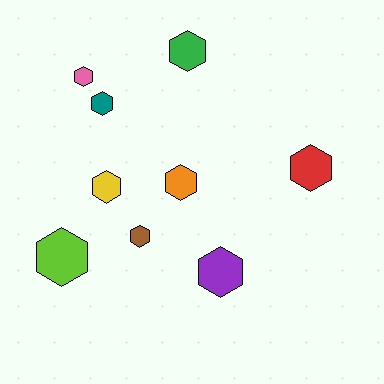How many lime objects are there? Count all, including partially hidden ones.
There is 1 lime object.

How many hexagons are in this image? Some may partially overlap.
There are 9 hexagons.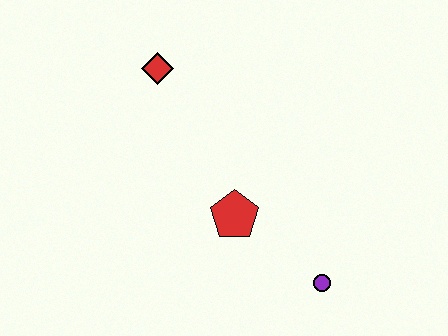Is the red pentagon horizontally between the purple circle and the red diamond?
Yes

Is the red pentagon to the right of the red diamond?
Yes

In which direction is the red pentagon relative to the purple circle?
The red pentagon is to the left of the purple circle.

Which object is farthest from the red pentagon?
The red diamond is farthest from the red pentagon.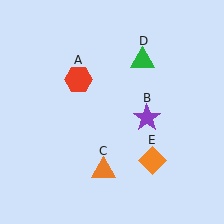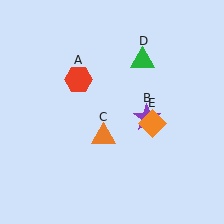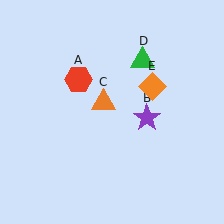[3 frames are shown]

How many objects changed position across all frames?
2 objects changed position: orange triangle (object C), orange diamond (object E).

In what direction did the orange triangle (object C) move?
The orange triangle (object C) moved up.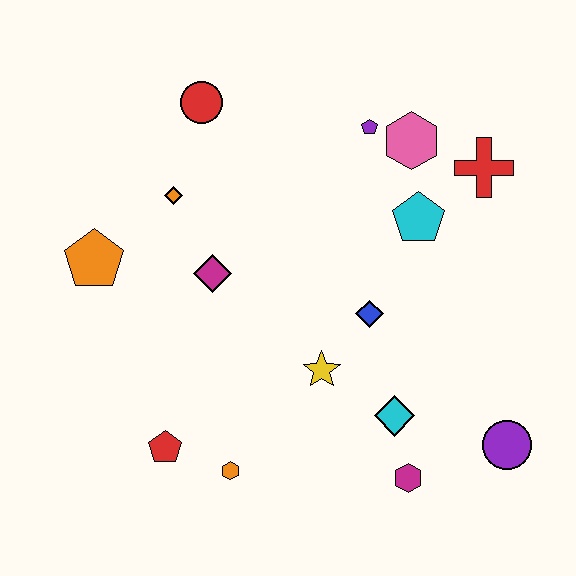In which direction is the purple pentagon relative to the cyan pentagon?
The purple pentagon is above the cyan pentagon.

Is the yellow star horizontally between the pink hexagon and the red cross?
No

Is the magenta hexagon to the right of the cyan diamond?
Yes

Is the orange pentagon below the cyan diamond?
No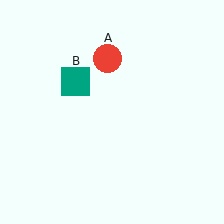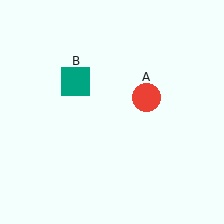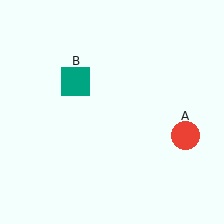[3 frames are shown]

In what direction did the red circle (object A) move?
The red circle (object A) moved down and to the right.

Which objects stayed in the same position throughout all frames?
Teal square (object B) remained stationary.